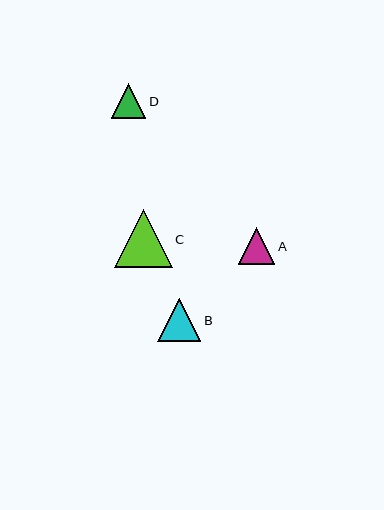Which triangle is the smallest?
Triangle D is the smallest with a size of approximately 34 pixels.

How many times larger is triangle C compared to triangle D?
Triangle C is approximately 1.7 times the size of triangle D.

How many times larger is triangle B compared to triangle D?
Triangle B is approximately 1.3 times the size of triangle D.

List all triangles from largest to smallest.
From largest to smallest: C, B, A, D.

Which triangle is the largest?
Triangle C is the largest with a size of approximately 58 pixels.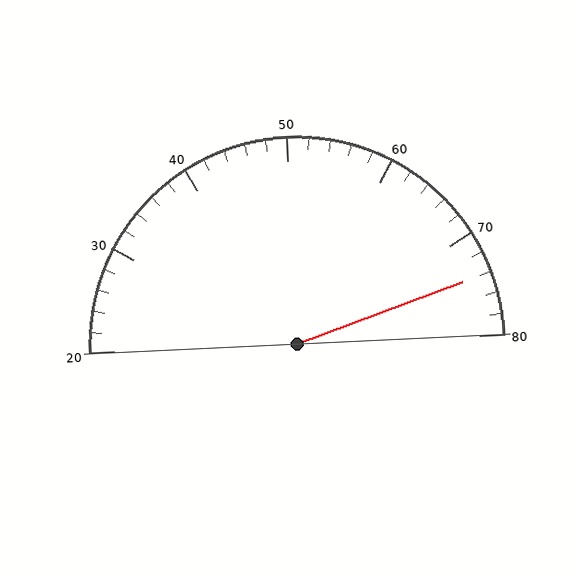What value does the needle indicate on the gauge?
The needle indicates approximately 74.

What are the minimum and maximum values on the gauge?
The gauge ranges from 20 to 80.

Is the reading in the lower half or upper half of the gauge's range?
The reading is in the upper half of the range (20 to 80).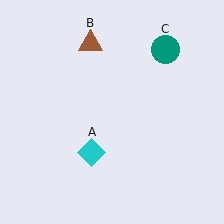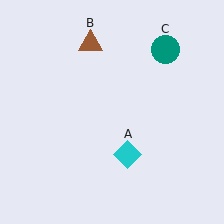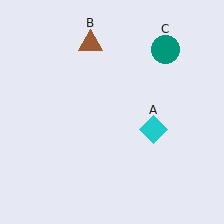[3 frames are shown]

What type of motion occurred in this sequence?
The cyan diamond (object A) rotated counterclockwise around the center of the scene.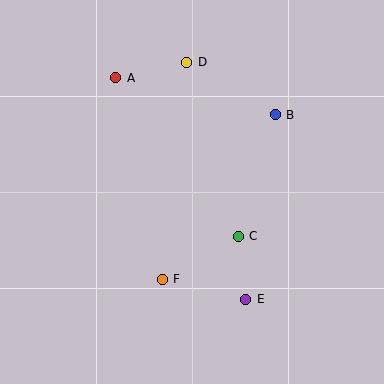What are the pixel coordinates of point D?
Point D is at (187, 62).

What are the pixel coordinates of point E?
Point E is at (246, 299).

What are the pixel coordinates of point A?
Point A is at (116, 78).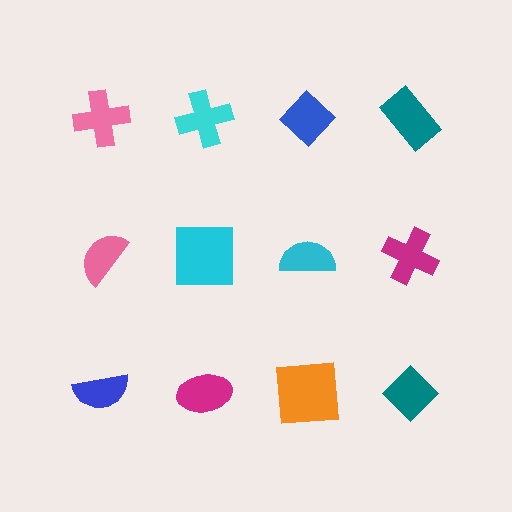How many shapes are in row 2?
4 shapes.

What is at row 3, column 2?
A magenta ellipse.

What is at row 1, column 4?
A teal rectangle.